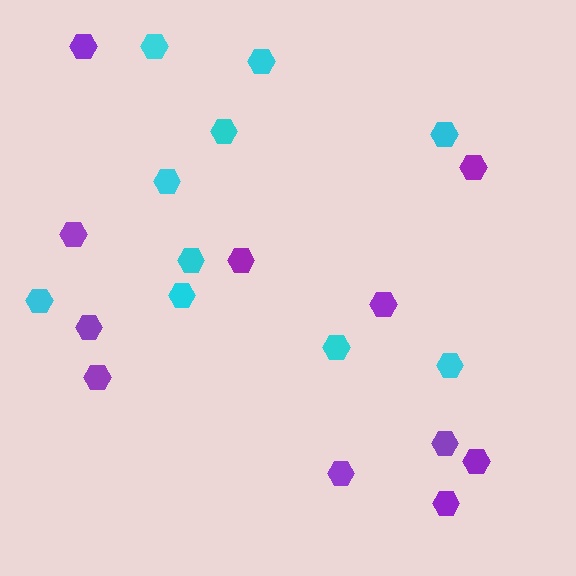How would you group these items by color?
There are 2 groups: one group of cyan hexagons (10) and one group of purple hexagons (11).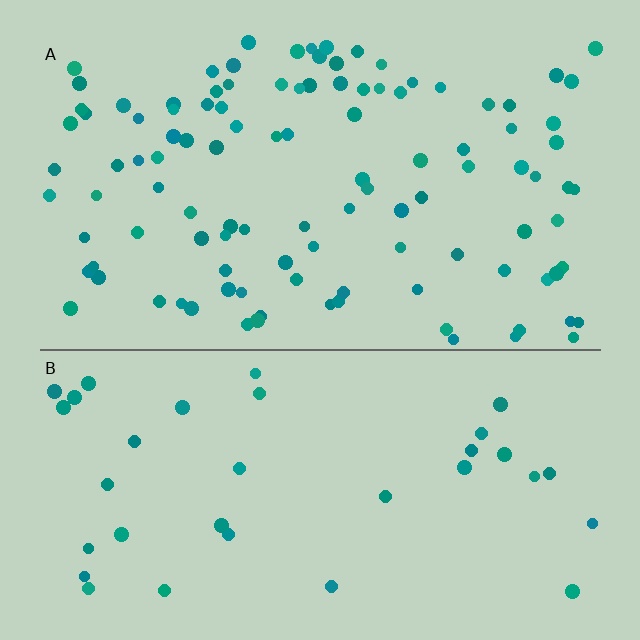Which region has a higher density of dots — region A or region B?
A (the top).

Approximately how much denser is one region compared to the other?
Approximately 3.2× — region A over region B.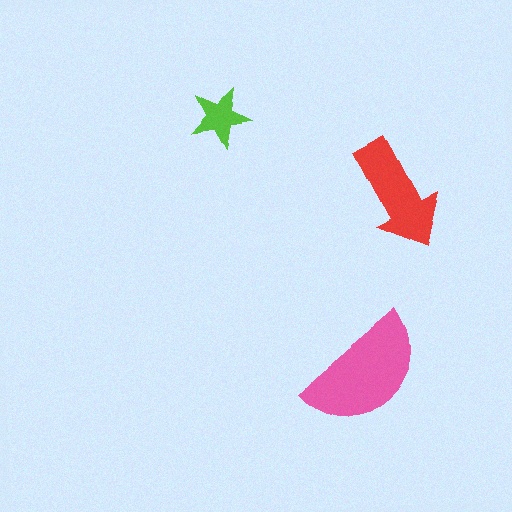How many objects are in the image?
There are 3 objects in the image.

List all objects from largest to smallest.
The pink semicircle, the red arrow, the lime star.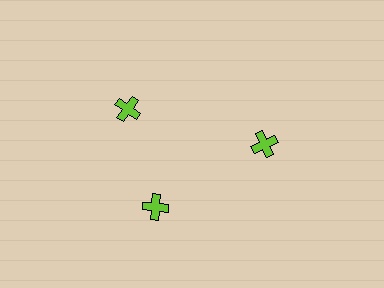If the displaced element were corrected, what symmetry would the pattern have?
It would have 3-fold rotational symmetry — the pattern would map onto itself every 120 degrees.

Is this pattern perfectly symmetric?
No. The 3 lime crosses are arranged in a ring, but one element near the 11 o'clock position is rotated out of alignment along the ring, breaking the 3-fold rotational symmetry.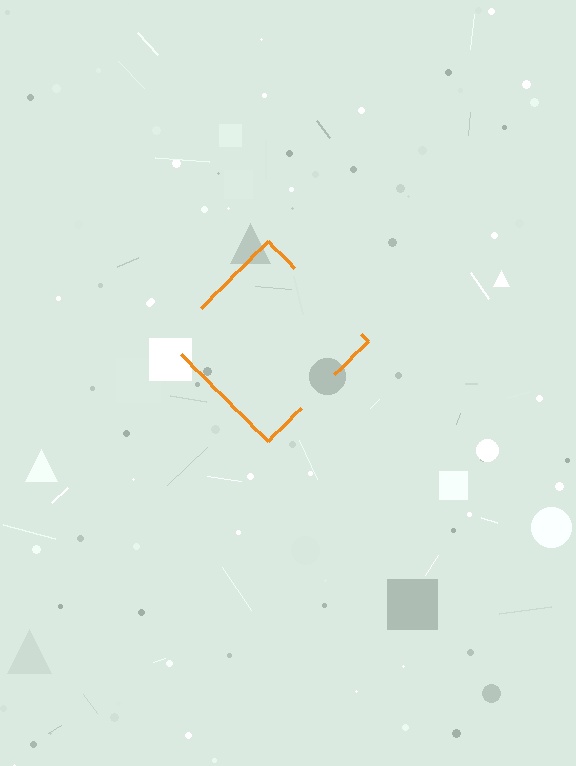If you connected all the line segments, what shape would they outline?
They would outline a diamond.